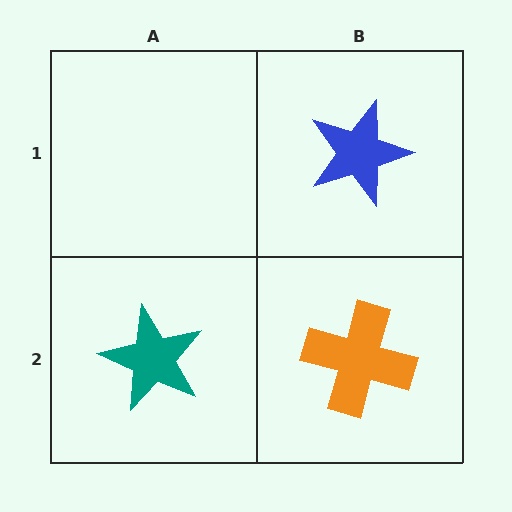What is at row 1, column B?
A blue star.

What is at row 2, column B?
An orange cross.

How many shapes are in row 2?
2 shapes.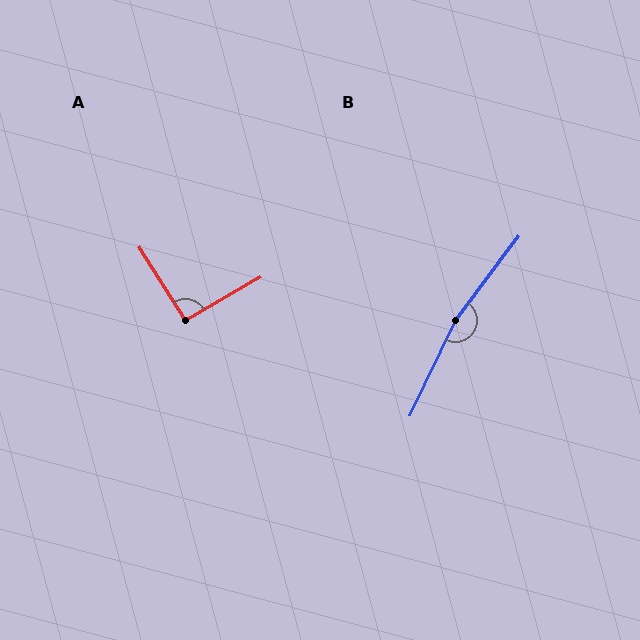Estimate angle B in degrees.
Approximately 169 degrees.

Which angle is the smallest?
A, at approximately 93 degrees.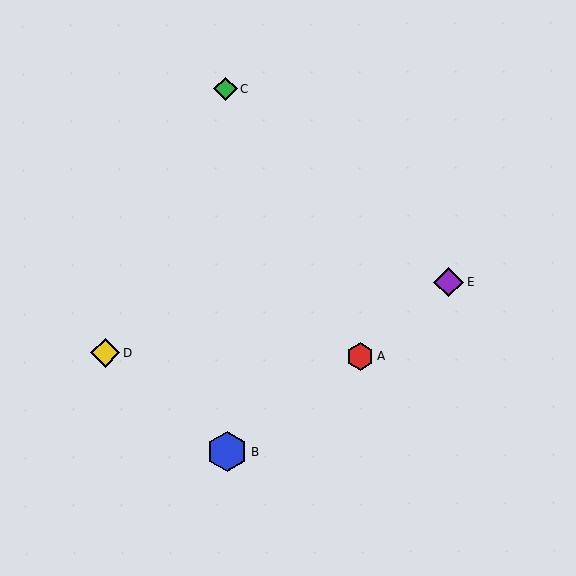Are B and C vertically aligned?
Yes, both are at x≈227.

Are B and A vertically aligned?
No, B is at x≈227 and A is at x≈361.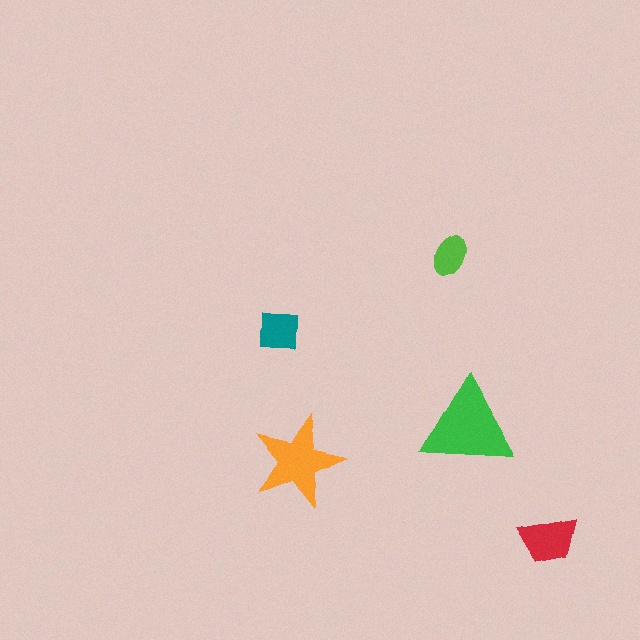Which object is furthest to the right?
The red trapezoid is rightmost.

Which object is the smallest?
The lime ellipse.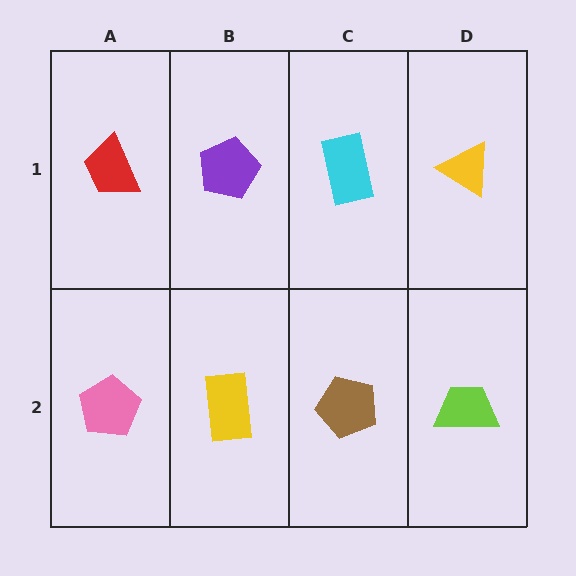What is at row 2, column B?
A yellow rectangle.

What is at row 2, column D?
A lime trapezoid.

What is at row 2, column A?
A pink pentagon.